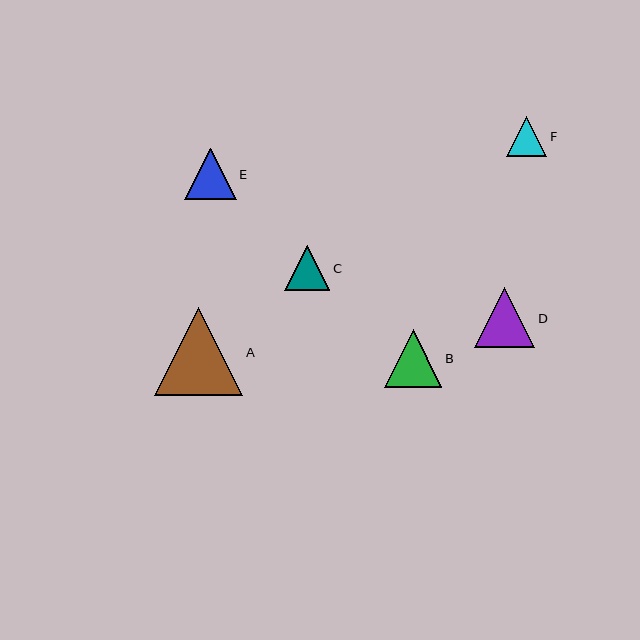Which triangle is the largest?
Triangle A is the largest with a size of approximately 89 pixels.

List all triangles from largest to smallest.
From largest to smallest: A, D, B, E, C, F.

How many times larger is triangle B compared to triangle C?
Triangle B is approximately 1.3 times the size of triangle C.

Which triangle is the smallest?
Triangle F is the smallest with a size of approximately 40 pixels.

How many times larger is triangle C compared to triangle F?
Triangle C is approximately 1.1 times the size of triangle F.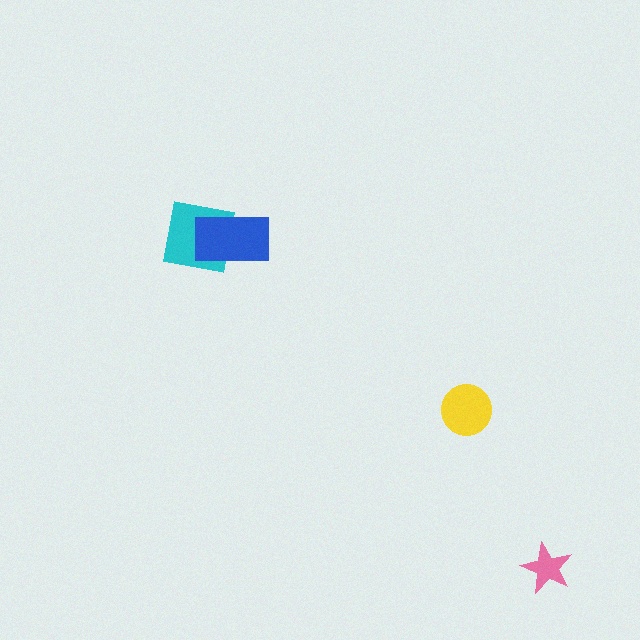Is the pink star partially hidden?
No, no other shape covers it.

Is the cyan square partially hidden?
Yes, it is partially covered by another shape.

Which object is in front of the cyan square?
The blue rectangle is in front of the cyan square.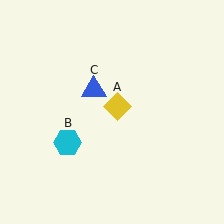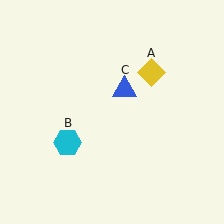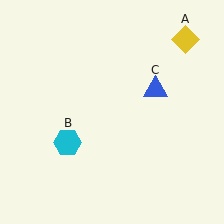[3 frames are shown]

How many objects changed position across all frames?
2 objects changed position: yellow diamond (object A), blue triangle (object C).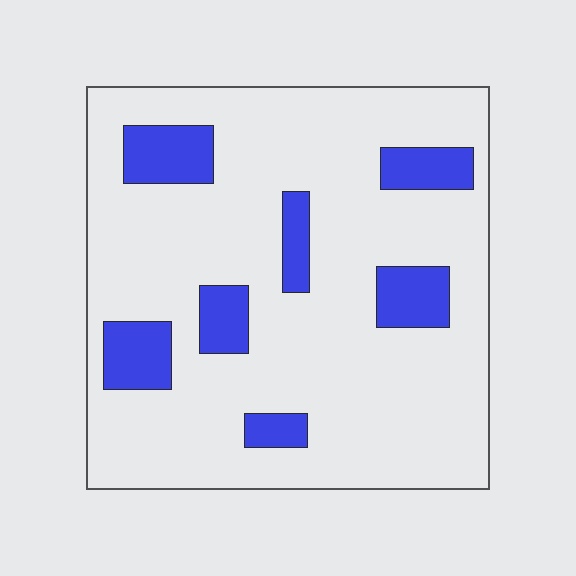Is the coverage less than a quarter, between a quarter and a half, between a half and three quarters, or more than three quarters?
Less than a quarter.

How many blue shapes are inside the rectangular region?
7.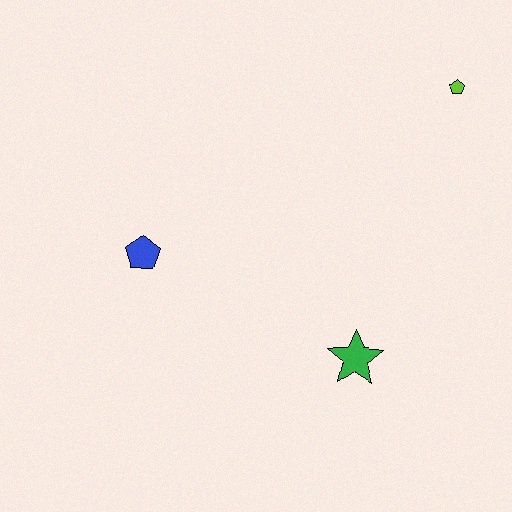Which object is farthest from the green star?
The lime pentagon is farthest from the green star.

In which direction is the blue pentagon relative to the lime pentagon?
The blue pentagon is to the left of the lime pentagon.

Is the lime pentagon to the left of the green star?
No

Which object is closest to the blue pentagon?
The green star is closest to the blue pentagon.